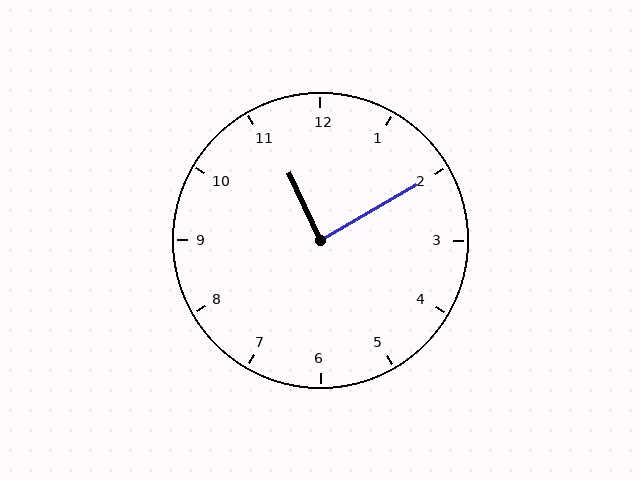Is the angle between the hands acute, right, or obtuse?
It is right.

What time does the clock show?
11:10.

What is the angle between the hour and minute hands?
Approximately 85 degrees.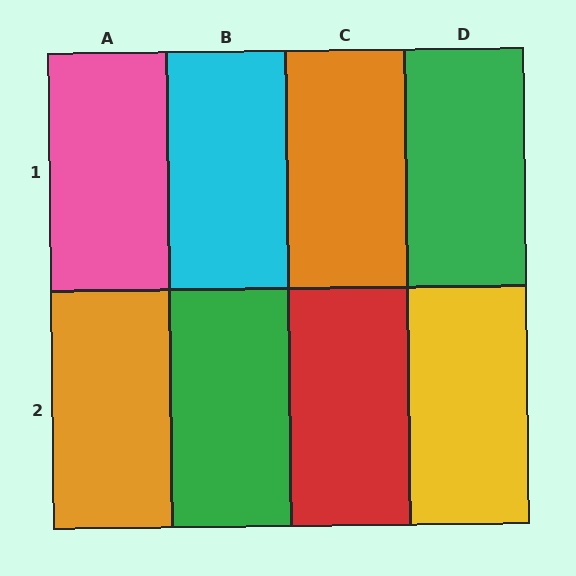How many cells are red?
1 cell is red.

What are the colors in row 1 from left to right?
Pink, cyan, orange, green.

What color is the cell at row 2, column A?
Orange.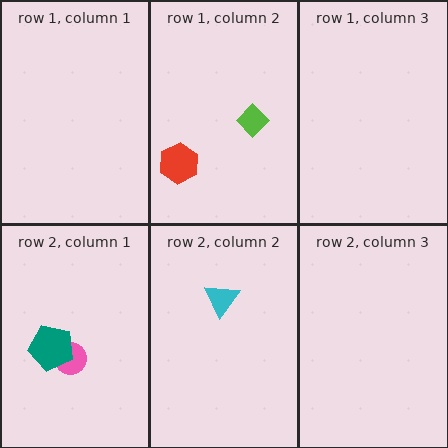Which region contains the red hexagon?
The row 1, column 2 region.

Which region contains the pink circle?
The row 2, column 1 region.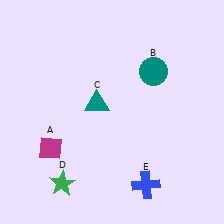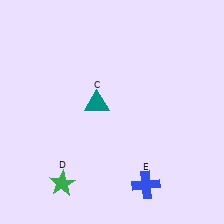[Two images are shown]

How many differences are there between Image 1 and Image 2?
There are 2 differences between the two images.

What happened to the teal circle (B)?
The teal circle (B) was removed in Image 2. It was in the top-right area of Image 1.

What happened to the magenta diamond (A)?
The magenta diamond (A) was removed in Image 2. It was in the bottom-left area of Image 1.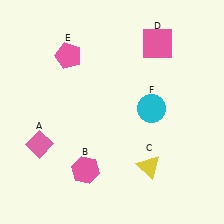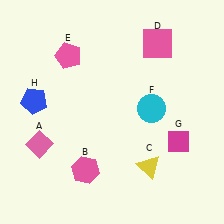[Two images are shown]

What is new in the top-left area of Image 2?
A blue pentagon (H) was added in the top-left area of Image 2.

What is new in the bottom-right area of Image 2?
A magenta diamond (G) was added in the bottom-right area of Image 2.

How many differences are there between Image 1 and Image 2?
There are 2 differences between the two images.